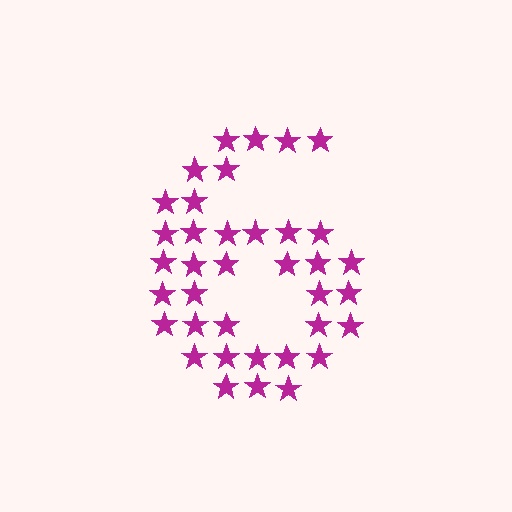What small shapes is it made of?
It is made of small stars.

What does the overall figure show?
The overall figure shows the digit 6.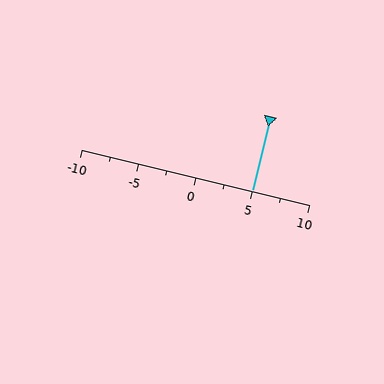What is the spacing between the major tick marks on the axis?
The major ticks are spaced 5 apart.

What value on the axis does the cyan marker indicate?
The marker indicates approximately 5.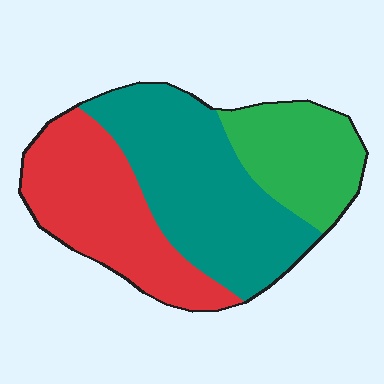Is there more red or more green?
Red.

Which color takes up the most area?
Teal, at roughly 45%.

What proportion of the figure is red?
Red covers roughly 35% of the figure.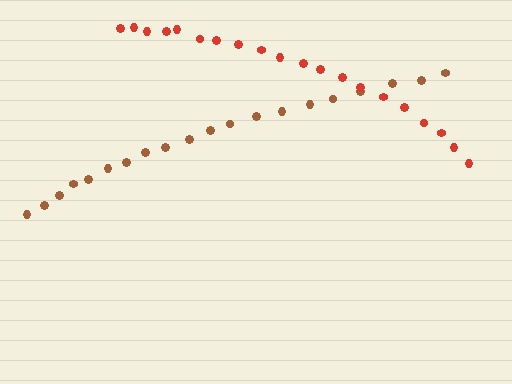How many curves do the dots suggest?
There are 2 distinct paths.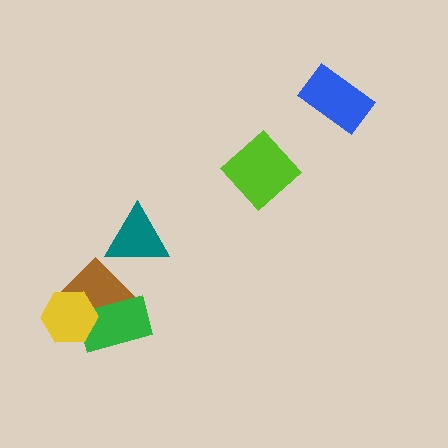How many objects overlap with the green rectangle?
2 objects overlap with the green rectangle.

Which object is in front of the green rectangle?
The yellow hexagon is in front of the green rectangle.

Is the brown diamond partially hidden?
Yes, it is partially covered by another shape.